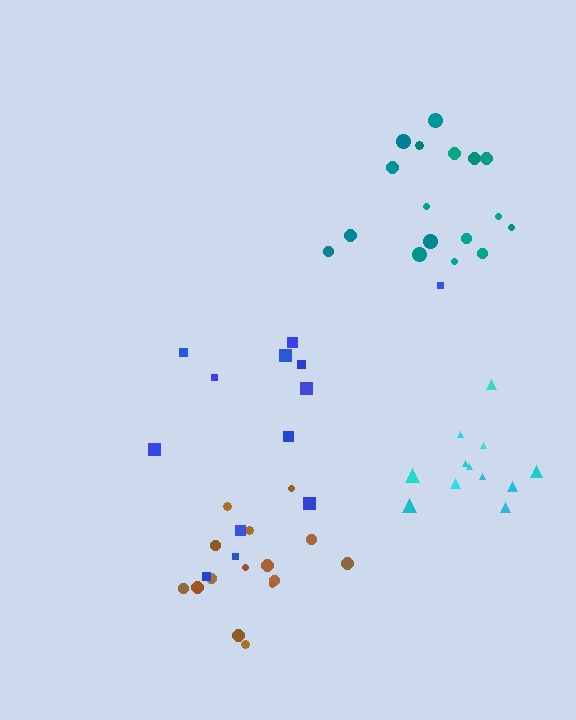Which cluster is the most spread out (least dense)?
Blue.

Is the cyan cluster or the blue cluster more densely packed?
Cyan.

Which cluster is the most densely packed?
Cyan.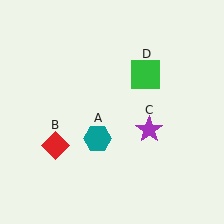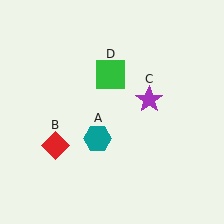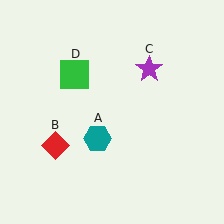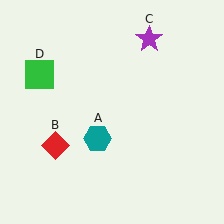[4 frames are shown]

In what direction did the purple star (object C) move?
The purple star (object C) moved up.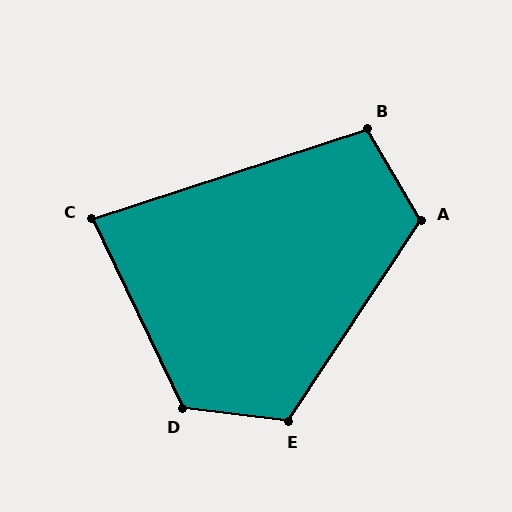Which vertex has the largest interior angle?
D, at approximately 123 degrees.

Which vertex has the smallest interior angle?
C, at approximately 82 degrees.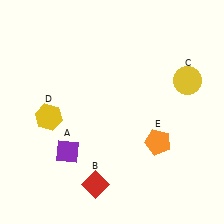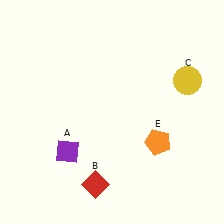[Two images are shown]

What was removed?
The yellow hexagon (D) was removed in Image 2.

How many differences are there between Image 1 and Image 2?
There is 1 difference between the two images.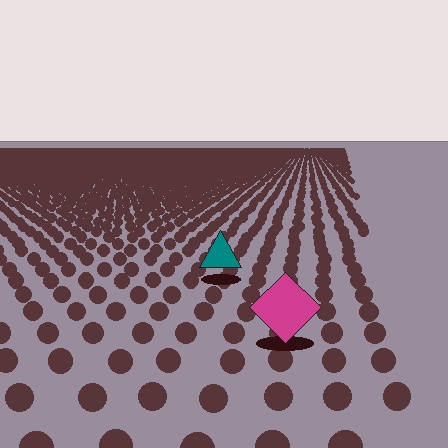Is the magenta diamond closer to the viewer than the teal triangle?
Yes. The magenta diamond is closer — you can tell from the texture gradient: the ground texture is coarser near it.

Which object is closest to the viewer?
The magenta diamond is closest. The texture marks near it are larger and more spread out.